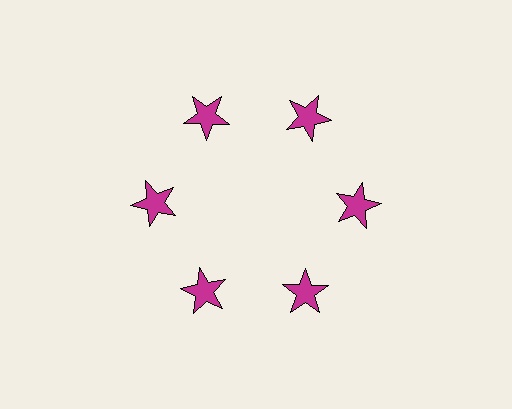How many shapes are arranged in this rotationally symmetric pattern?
There are 6 shapes, arranged in 6 groups of 1.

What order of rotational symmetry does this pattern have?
This pattern has 6-fold rotational symmetry.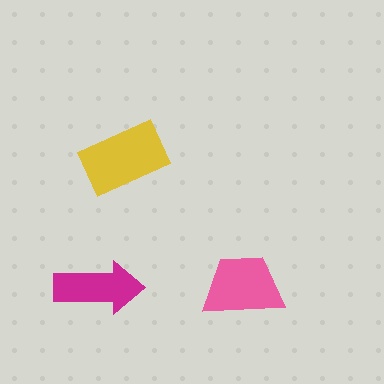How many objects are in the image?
There are 3 objects in the image.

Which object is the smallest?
The magenta arrow.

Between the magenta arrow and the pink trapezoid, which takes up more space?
The pink trapezoid.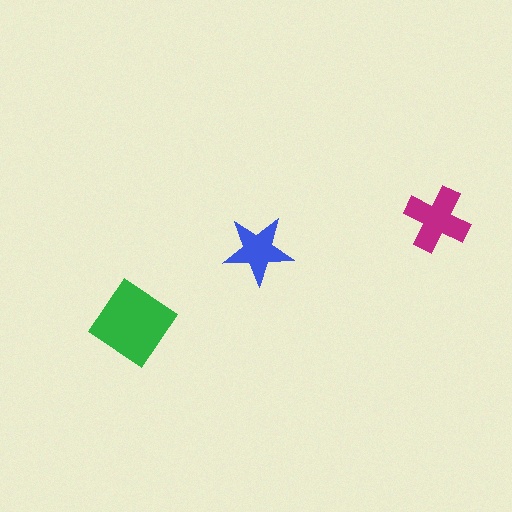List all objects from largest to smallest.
The green diamond, the magenta cross, the blue star.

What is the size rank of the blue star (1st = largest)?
3rd.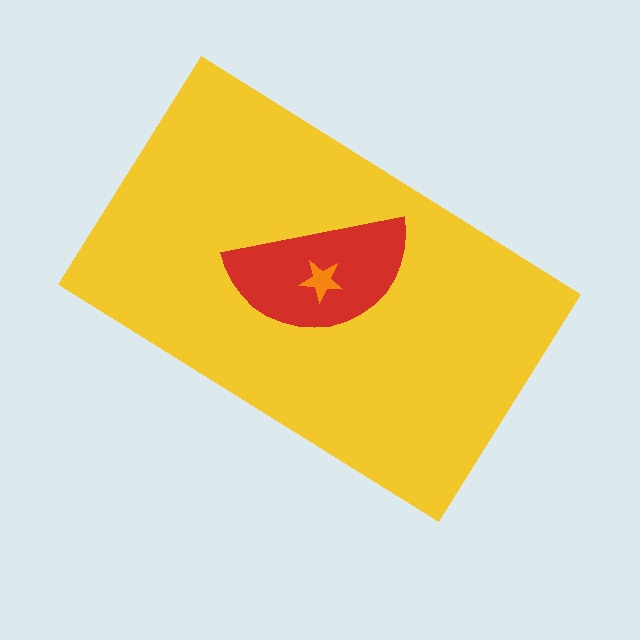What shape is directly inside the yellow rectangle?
The red semicircle.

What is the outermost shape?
The yellow rectangle.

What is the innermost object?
The orange star.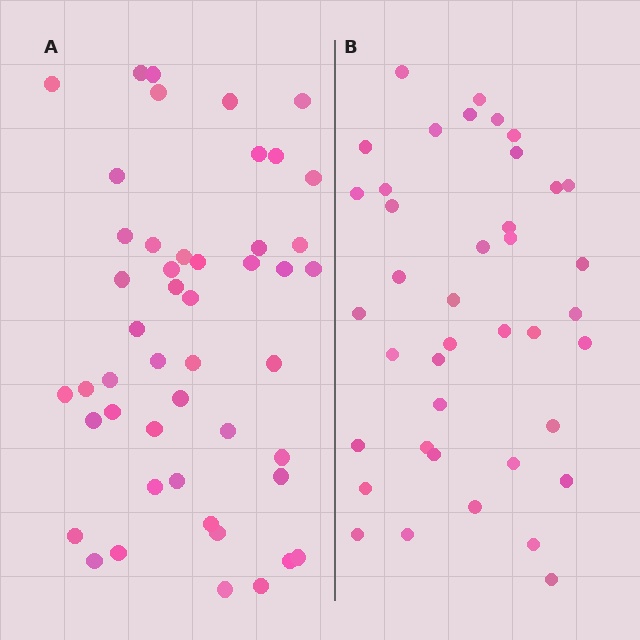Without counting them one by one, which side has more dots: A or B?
Region A (the left region) has more dots.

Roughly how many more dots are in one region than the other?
Region A has roughly 8 or so more dots than region B.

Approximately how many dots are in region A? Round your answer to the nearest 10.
About 50 dots. (The exact count is 48, which rounds to 50.)